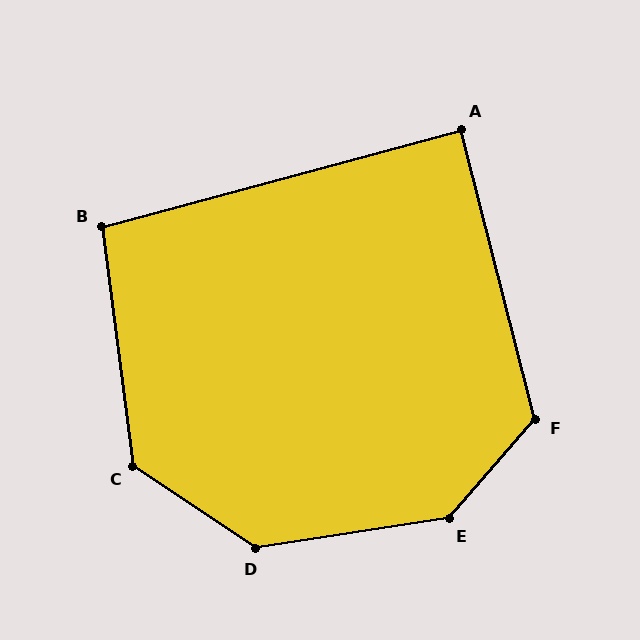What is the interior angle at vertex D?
Approximately 137 degrees (obtuse).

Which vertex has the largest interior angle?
E, at approximately 139 degrees.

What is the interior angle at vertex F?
Approximately 125 degrees (obtuse).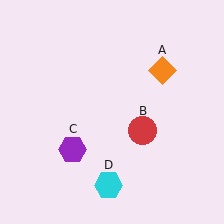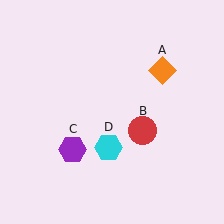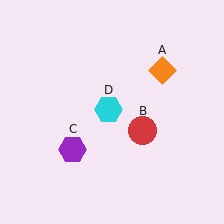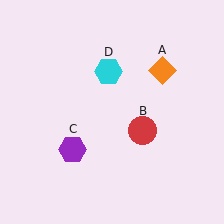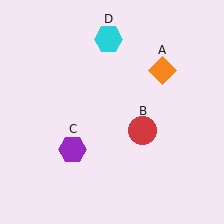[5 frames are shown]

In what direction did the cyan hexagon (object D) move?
The cyan hexagon (object D) moved up.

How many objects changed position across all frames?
1 object changed position: cyan hexagon (object D).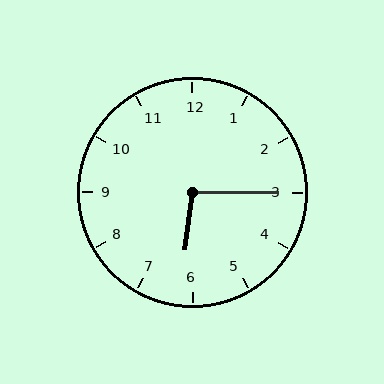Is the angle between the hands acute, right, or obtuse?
It is obtuse.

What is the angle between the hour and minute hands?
Approximately 98 degrees.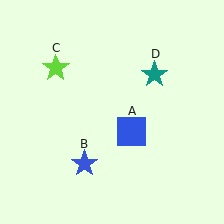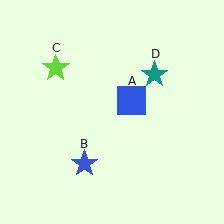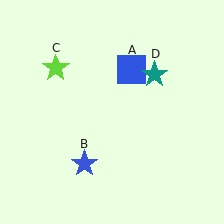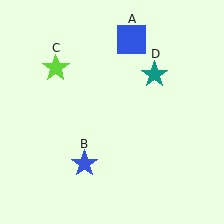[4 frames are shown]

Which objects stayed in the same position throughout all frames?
Blue star (object B) and lime star (object C) and teal star (object D) remained stationary.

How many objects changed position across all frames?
1 object changed position: blue square (object A).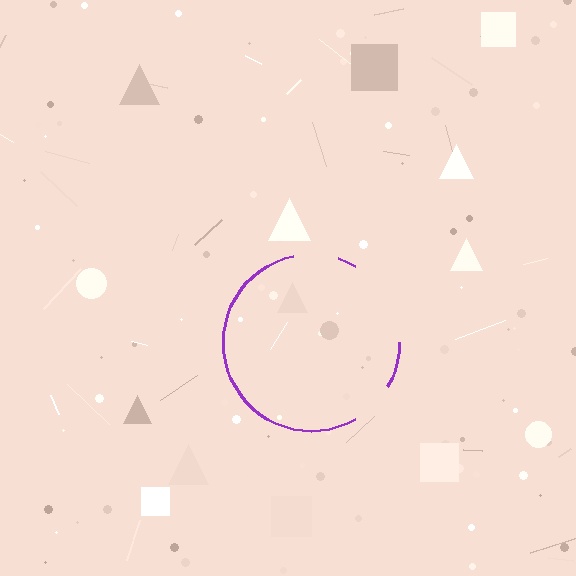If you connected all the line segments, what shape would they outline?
They would outline a circle.